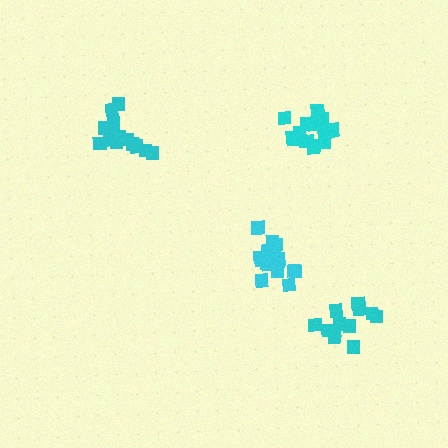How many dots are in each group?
Group 1: 14 dots, Group 2: 16 dots, Group 3: 18 dots, Group 4: 12 dots (60 total).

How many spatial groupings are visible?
There are 4 spatial groupings.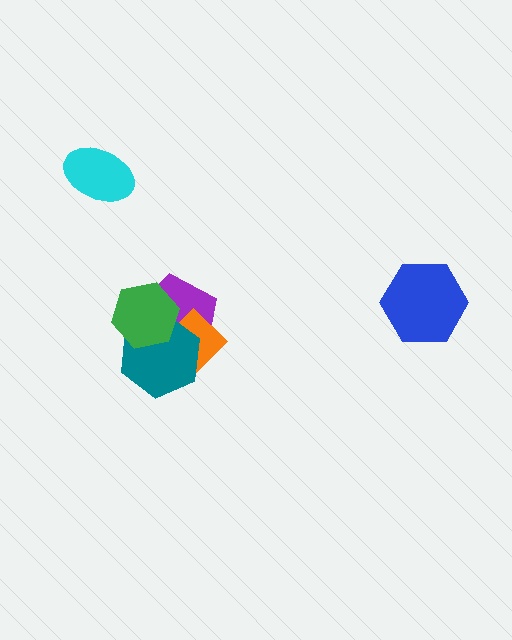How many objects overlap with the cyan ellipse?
0 objects overlap with the cyan ellipse.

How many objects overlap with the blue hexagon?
0 objects overlap with the blue hexagon.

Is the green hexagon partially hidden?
No, no other shape covers it.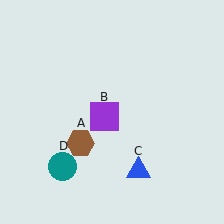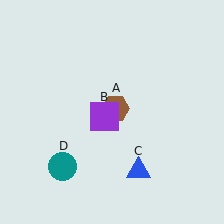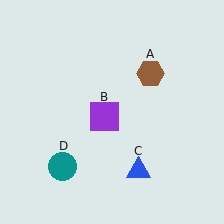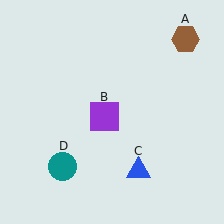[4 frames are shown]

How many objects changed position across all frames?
1 object changed position: brown hexagon (object A).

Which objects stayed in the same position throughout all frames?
Purple square (object B) and blue triangle (object C) and teal circle (object D) remained stationary.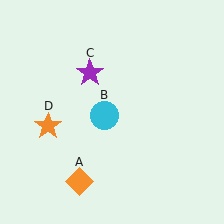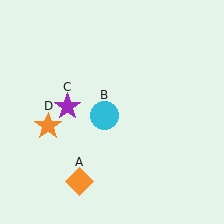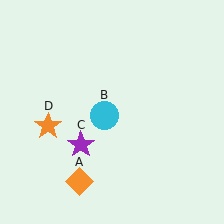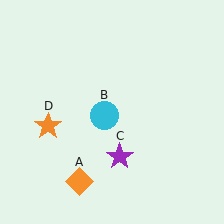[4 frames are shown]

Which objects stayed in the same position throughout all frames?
Orange diamond (object A) and cyan circle (object B) and orange star (object D) remained stationary.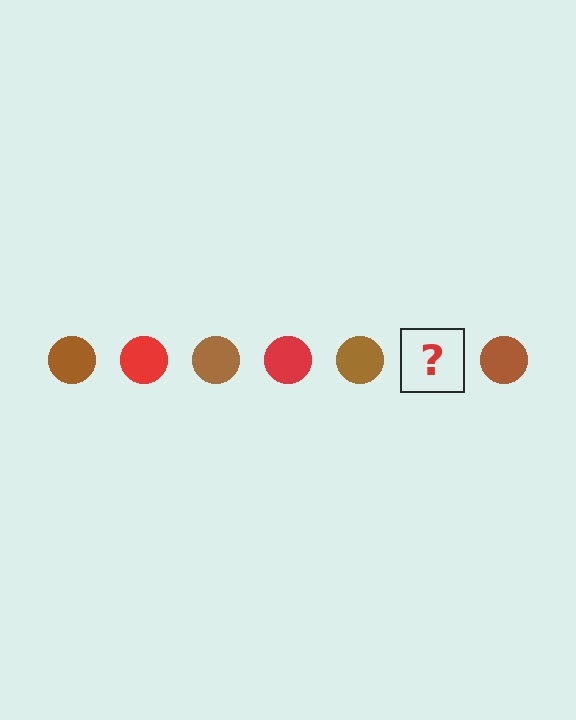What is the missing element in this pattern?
The missing element is a red circle.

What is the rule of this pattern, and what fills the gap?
The rule is that the pattern cycles through brown, red circles. The gap should be filled with a red circle.